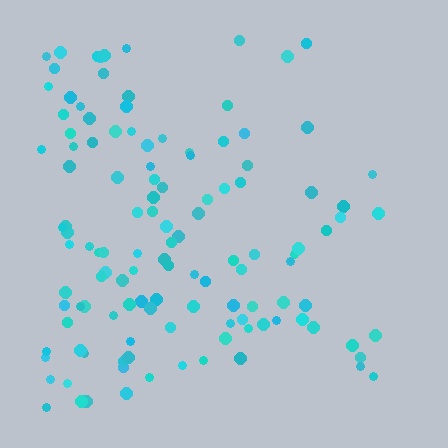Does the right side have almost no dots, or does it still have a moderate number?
Still a moderate number, just noticeably fewer than the left.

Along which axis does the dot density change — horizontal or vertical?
Horizontal.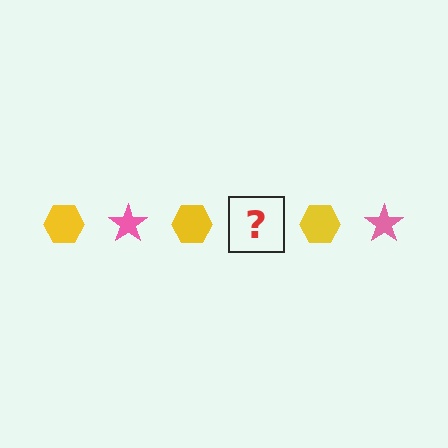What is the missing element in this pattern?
The missing element is a pink star.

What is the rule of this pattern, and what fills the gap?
The rule is that the pattern alternates between yellow hexagon and pink star. The gap should be filled with a pink star.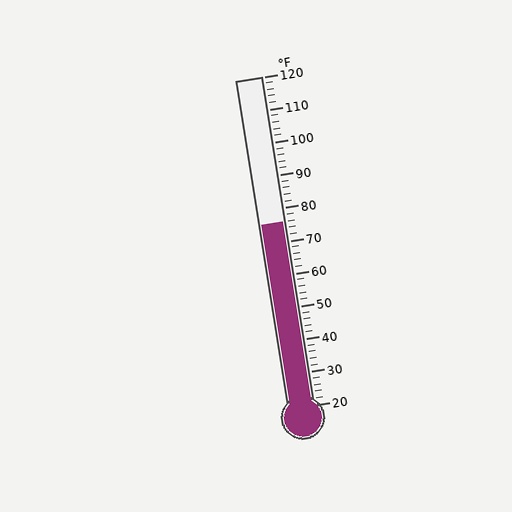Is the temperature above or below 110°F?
The temperature is below 110°F.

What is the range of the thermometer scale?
The thermometer scale ranges from 20°F to 120°F.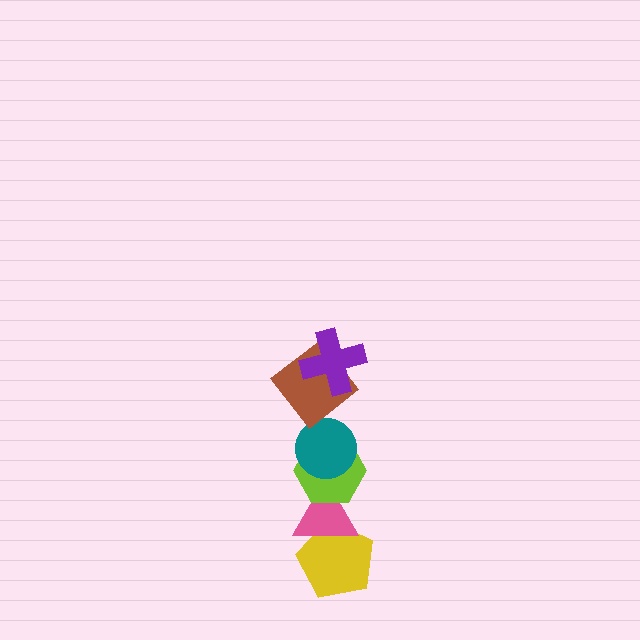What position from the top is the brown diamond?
The brown diamond is 2nd from the top.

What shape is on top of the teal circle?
The brown diamond is on top of the teal circle.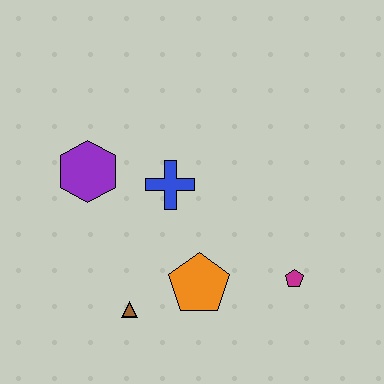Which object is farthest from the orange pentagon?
The purple hexagon is farthest from the orange pentagon.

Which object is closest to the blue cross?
The purple hexagon is closest to the blue cross.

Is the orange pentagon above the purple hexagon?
No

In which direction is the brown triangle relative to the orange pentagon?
The brown triangle is to the left of the orange pentagon.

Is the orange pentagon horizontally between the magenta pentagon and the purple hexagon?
Yes